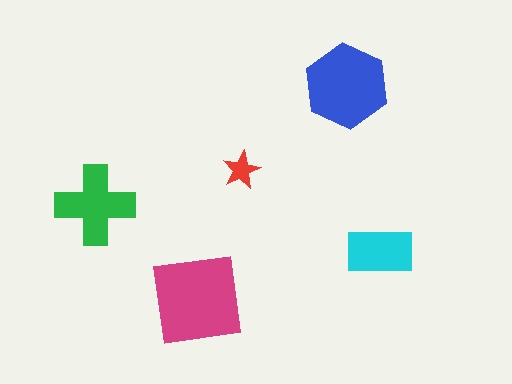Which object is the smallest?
The red star.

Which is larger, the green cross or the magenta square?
The magenta square.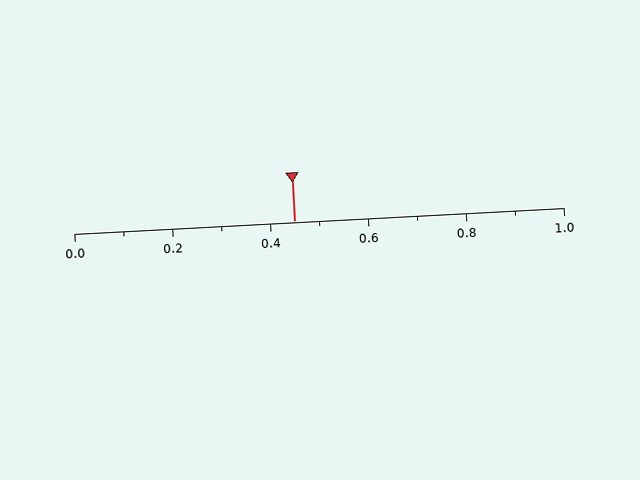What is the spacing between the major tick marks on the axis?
The major ticks are spaced 0.2 apart.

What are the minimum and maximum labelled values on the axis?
The axis runs from 0.0 to 1.0.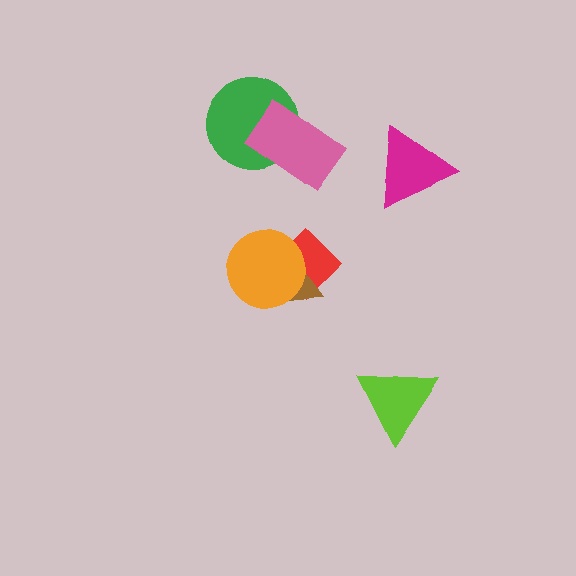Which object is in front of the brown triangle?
The orange circle is in front of the brown triangle.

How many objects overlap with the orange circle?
2 objects overlap with the orange circle.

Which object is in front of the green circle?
The pink rectangle is in front of the green circle.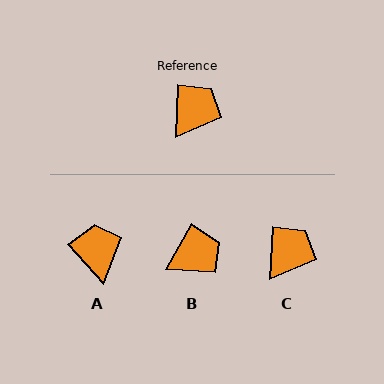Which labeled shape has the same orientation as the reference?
C.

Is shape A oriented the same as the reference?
No, it is off by about 44 degrees.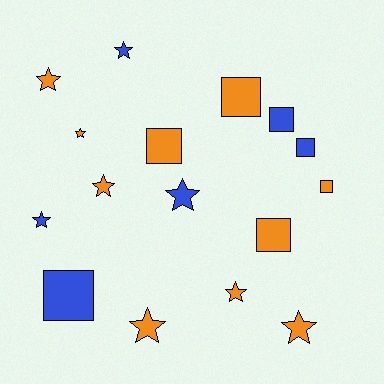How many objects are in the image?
There are 16 objects.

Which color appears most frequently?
Orange, with 10 objects.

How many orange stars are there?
There are 6 orange stars.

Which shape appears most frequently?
Star, with 9 objects.